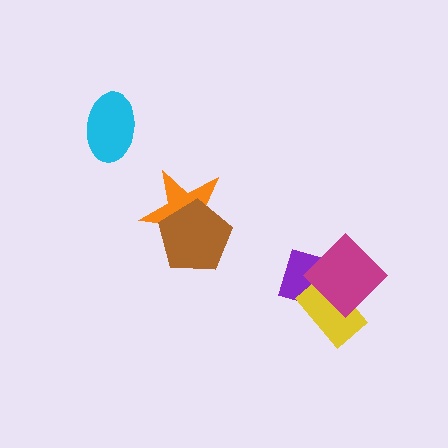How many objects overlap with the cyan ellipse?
0 objects overlap with the cyan ellipse.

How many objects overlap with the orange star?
1 object overlaps with the orange star.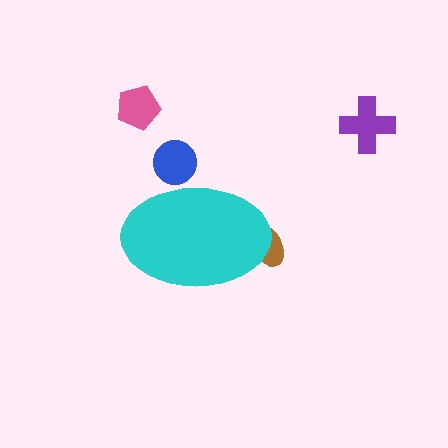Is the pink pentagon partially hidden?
No, the pink pentagon is fully visible.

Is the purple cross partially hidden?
No, the purple cross is fully visible.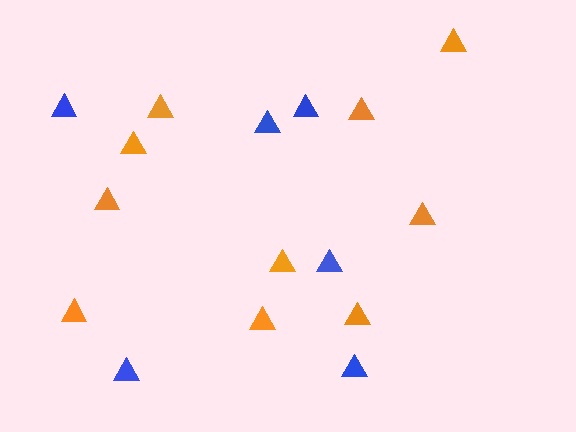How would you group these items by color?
There are 2 groups: one group of blue triangles (6) and one group of orange triangles (10).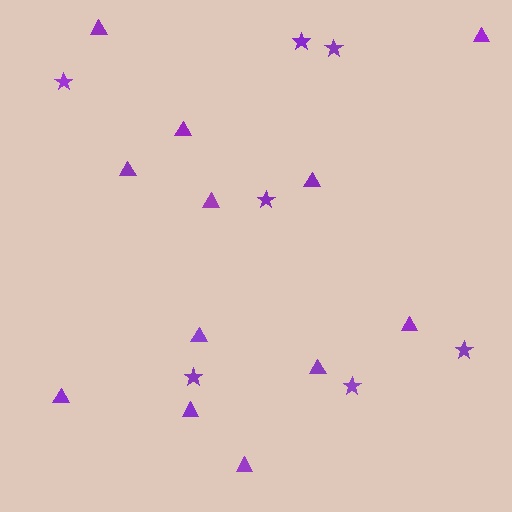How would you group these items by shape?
There are 2 groups: one group of stars (7) and one group of triangles (12).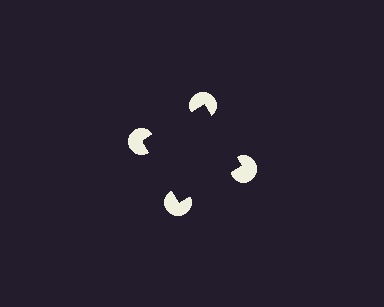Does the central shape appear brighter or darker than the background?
It typically appears slightly darker than the background, even though no actual brightness change is drawn.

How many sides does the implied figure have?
4 sides.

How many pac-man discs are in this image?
There are 4 — one at each vertex of the illusory square.